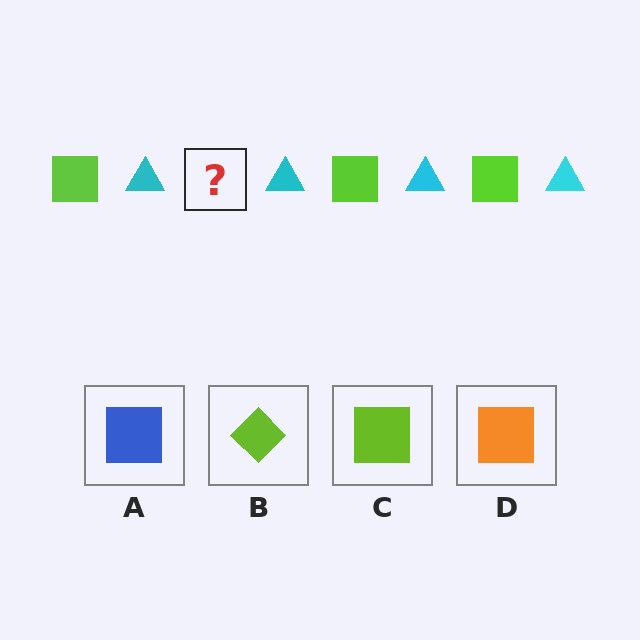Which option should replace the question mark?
Option C.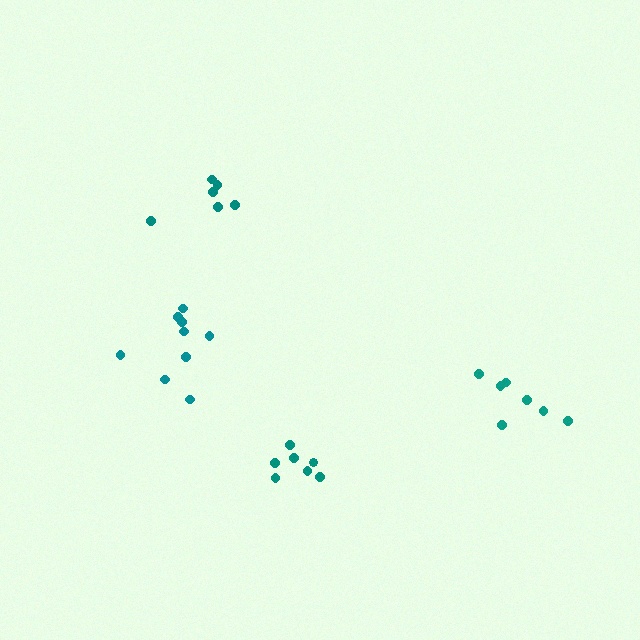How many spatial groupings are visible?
There are 4 spatial groupings.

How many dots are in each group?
Group 1: 6 dots, Group 2: 9 dots, Group 3: 7 dots, Group 4: 7 dots (29 total).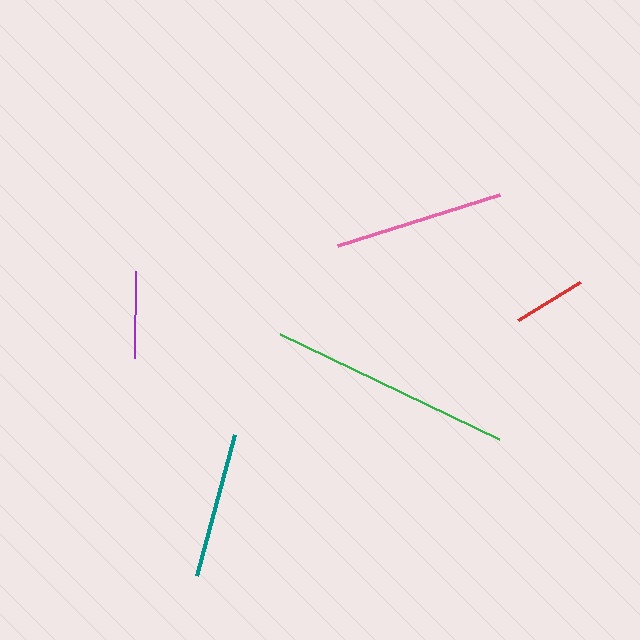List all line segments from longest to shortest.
From longest to shortest: green, pink, teal, purple, red.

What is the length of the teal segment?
The teal segment is approximately 147 pixels long.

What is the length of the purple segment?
The purple segment is approximately 87 pixels long.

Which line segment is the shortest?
The red line is the shortest at approximately 73 pixels.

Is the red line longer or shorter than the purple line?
The purple line is longer than the red line.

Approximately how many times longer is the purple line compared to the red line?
The purple line is approximately 1.2 times the length of the red line.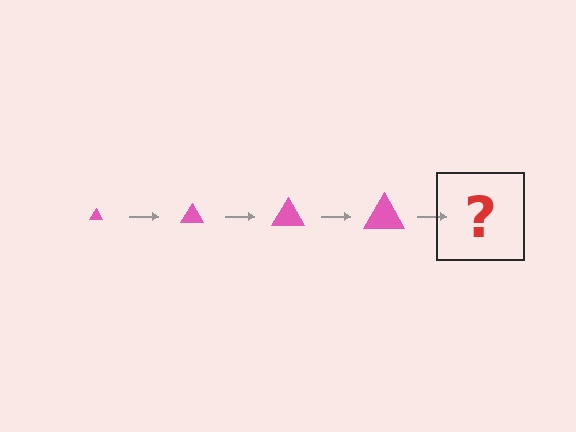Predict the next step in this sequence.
The next step is a pink triangle, larger than the previous one.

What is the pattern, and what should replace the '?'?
The pattern is that the triangle gets progressively larger each step. The '?' should be a pink triangle, larger than the previous one.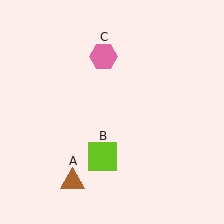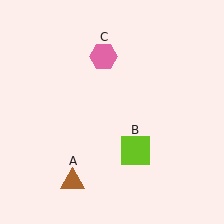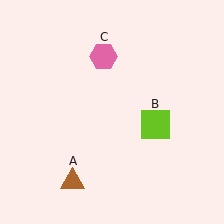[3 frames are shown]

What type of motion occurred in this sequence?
The lime square (object B) rotated counterclockwise around the center of the scene.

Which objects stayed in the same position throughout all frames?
Brown triangle (object A) and pink hexagon (object C) remained stationary.